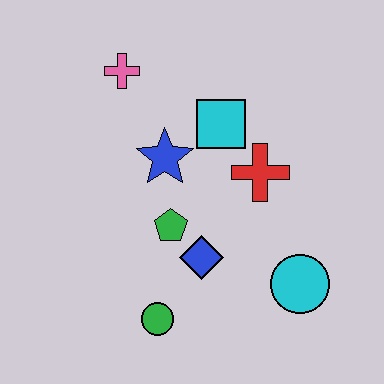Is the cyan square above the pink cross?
No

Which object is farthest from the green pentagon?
The pink cross is farthest from the green pentagon.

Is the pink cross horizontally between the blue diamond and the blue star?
No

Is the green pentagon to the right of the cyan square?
No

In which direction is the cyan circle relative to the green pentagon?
The cyan circle is to the right of the green pentagon.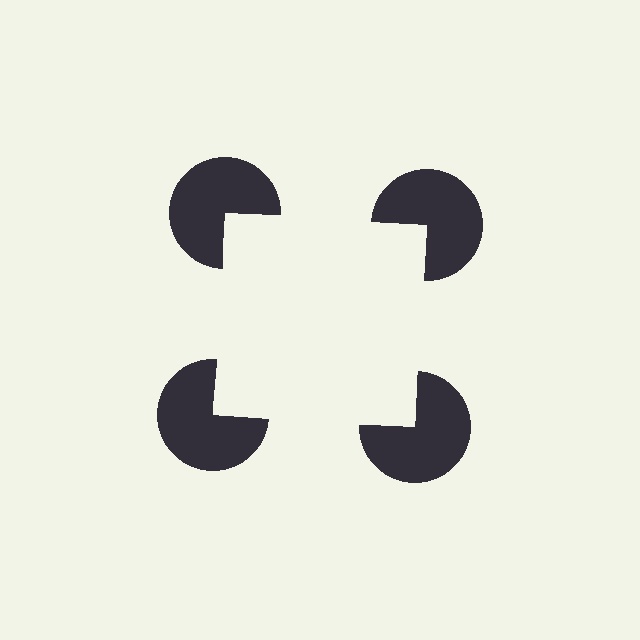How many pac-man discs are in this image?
There are 4 — one at each vertex of the illusory square.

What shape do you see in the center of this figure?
An illusory square — its edges are inferred from the aligned wedge cuts in the pac-man discs, not physically drawn.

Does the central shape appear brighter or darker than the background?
It typically appears slightly brighter than the background, even though no actual brightness change is drawn.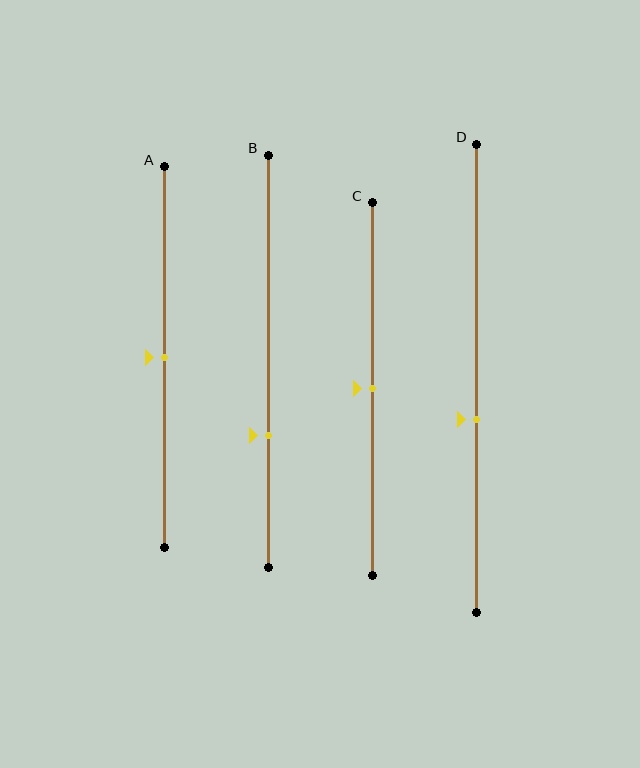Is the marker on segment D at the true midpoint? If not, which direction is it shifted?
No, the marker on segment D is shifted downward by about 9% of the segment length.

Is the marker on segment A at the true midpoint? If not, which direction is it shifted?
Yes, the marker on segment A is at the true midpoint.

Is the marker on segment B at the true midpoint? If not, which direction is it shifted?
No, the marker on segment B is shifted downward by about 18% of the segment length.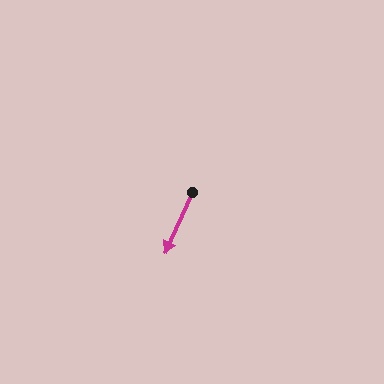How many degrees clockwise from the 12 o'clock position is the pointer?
Approximately 204 degrees.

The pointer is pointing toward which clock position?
Roughly 7 o'clock.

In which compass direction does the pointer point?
Southwest.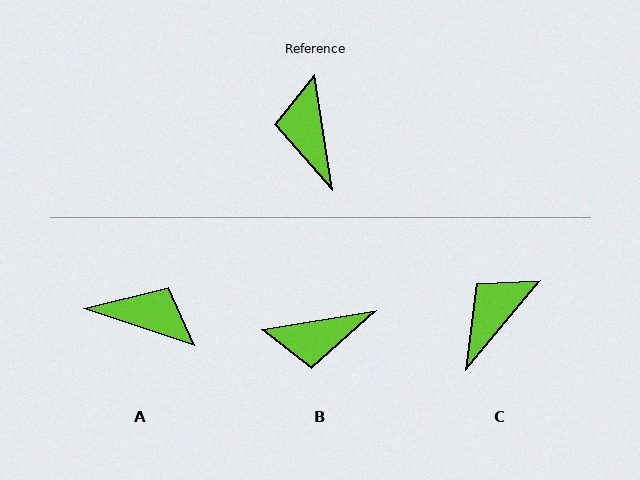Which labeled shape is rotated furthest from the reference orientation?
A, about 117 degrees away.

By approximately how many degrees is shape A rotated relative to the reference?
Approximately 117 degrees clockwise.